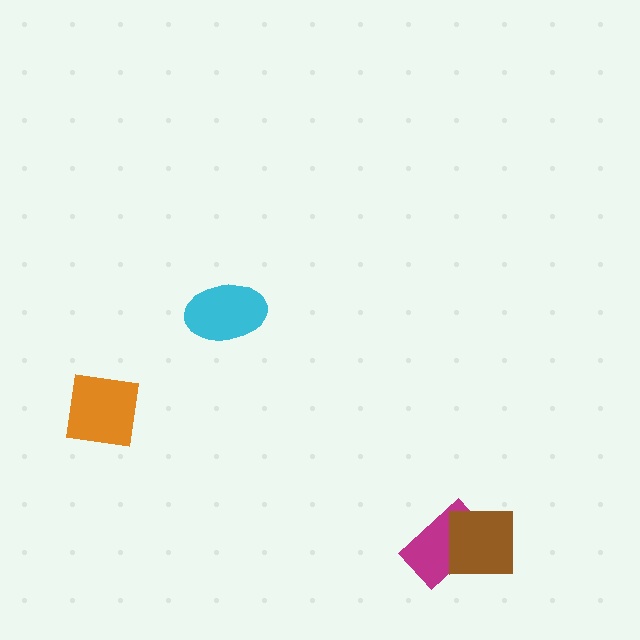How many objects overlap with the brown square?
1 object overlaps with the brown square.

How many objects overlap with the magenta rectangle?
1 object overlaps with the magenta rectangle.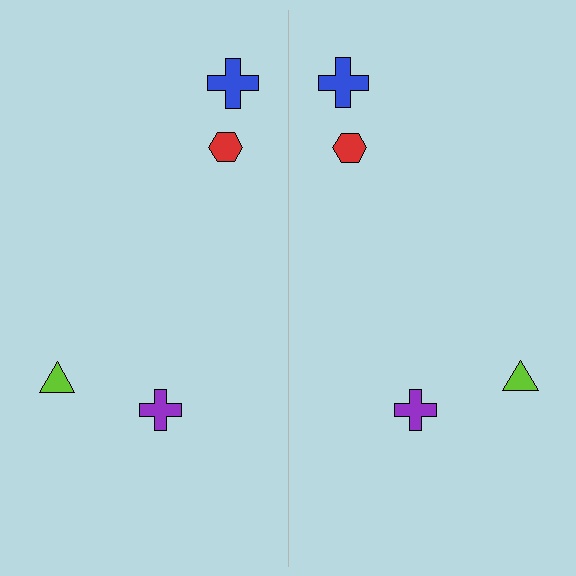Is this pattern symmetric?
Yes, this pattern has bilateral (reflection) symmetry.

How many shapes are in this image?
There are 8 shapes in this image.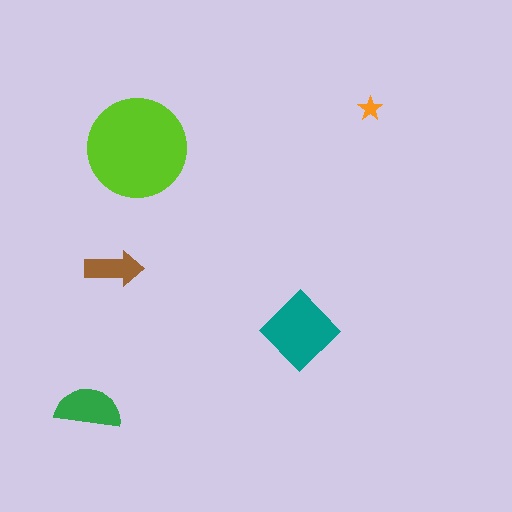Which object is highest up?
The orange star is topmost.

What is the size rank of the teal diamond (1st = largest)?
2nd.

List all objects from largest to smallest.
The lime circle, the teal diamond, the green semicircle, the brown arrow, the orange star.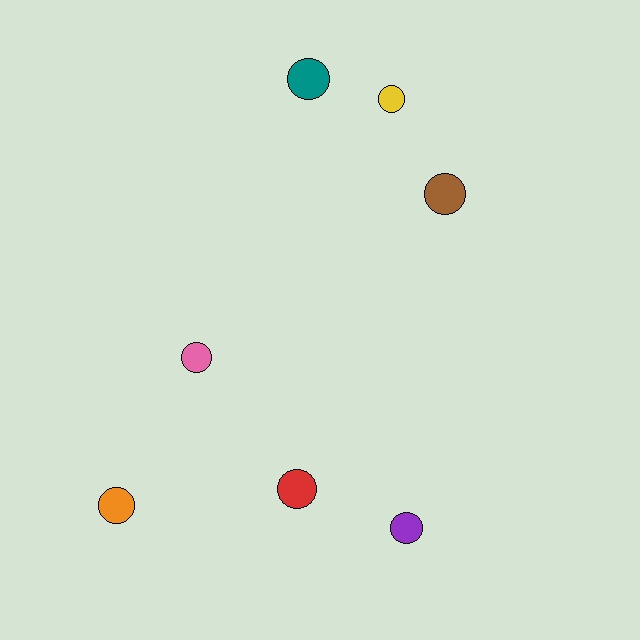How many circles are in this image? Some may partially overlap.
There are 7 circles.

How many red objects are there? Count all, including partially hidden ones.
There is 1 red object.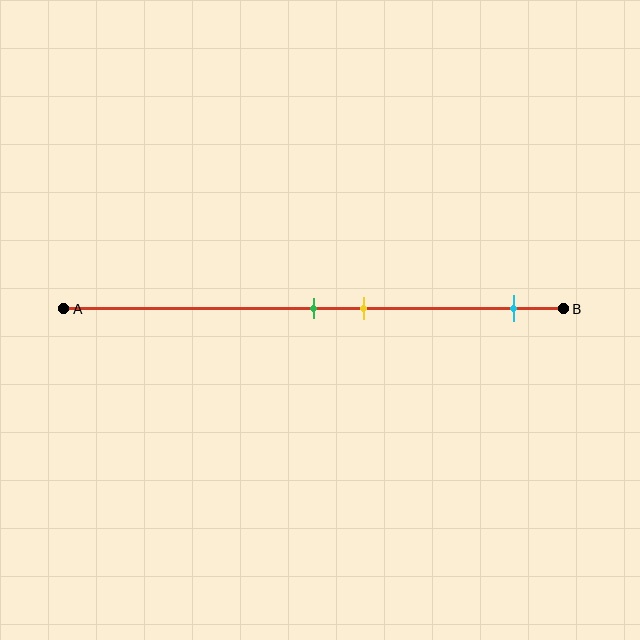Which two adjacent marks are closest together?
The green and yellow marks are the closest adjacent pair.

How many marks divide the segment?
There are 3 marks dividing the segment.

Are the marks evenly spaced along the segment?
No, the marks are not evenly spaced.